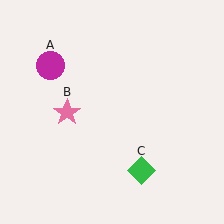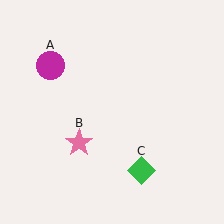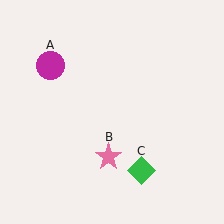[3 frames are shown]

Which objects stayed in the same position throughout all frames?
Magenta circle (object A) and green diamond (object C) remained stationary.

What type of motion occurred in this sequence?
The pink star (object B) rotated counterclockwise around the center of the scene.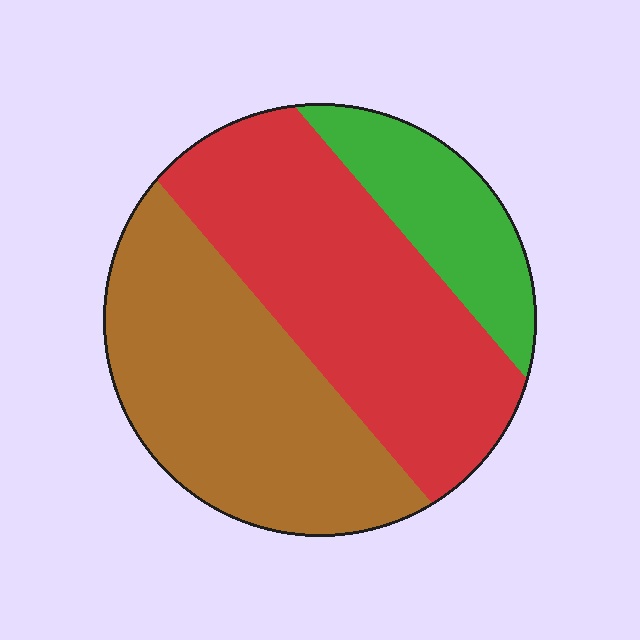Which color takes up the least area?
Green, at roughly 15%.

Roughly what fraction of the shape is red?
Red covers around 45% of the shape.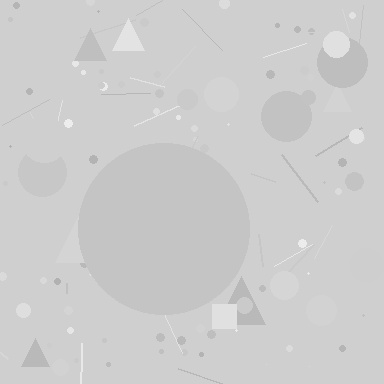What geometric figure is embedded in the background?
A circle is embedded in the background.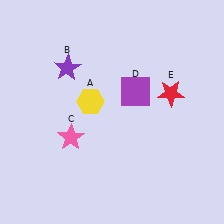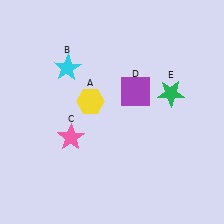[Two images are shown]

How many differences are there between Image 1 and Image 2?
There are 2 differences between the two images.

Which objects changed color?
B changed from purple to cyan. E changed from red to green.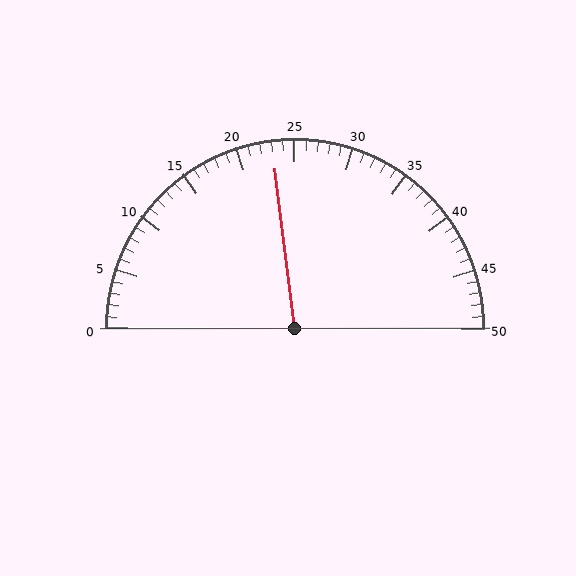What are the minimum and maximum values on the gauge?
The gauge ranges from 0 to 50.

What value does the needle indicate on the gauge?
The needle indicates approximately 23.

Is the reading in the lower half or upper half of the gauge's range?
The reading is in the lower half of the range (0 to 50).